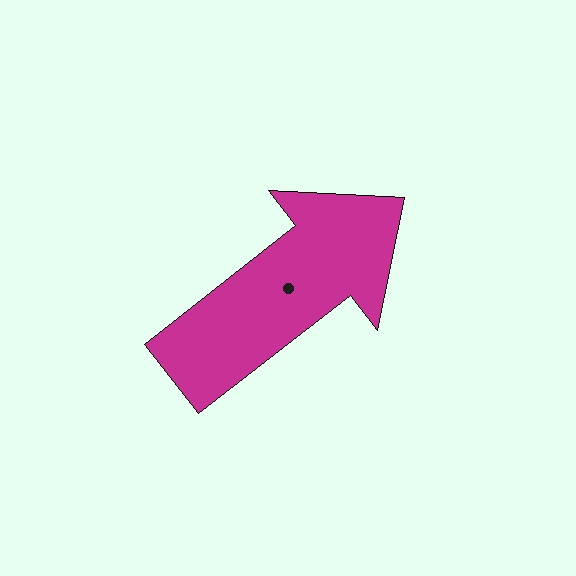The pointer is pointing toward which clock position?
Roughly 2 o'clock.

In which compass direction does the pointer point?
Northeast.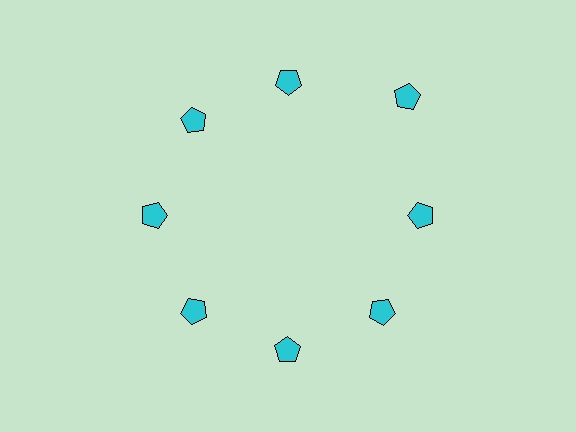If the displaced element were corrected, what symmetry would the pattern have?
It would have 8-fold rotational symmetry — the pattern would map onto itself every 45 degrees.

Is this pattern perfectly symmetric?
No. The 8 cyan pentagons are arranged in a ring, but one element near the 2 o'clock position is pushed outward from the center, breaking the 8-fold rotational symmetry.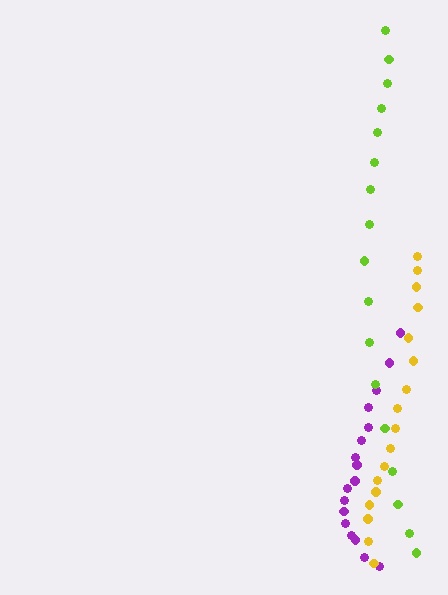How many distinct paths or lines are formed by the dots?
There are 3 distinct paths.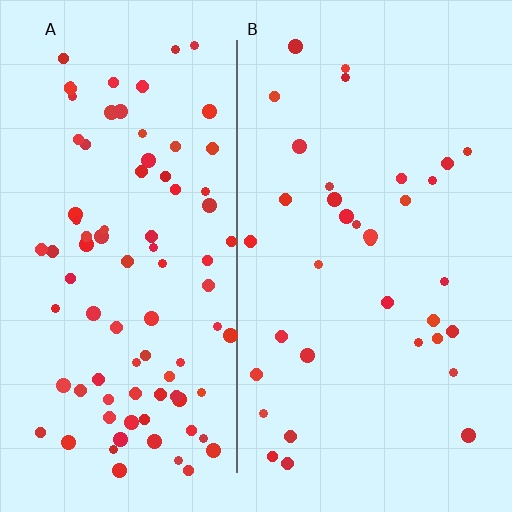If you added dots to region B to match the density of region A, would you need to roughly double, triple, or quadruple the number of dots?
Approximately triple.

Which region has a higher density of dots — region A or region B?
A (the left).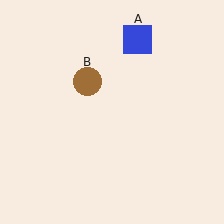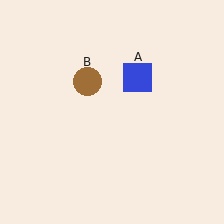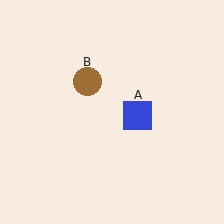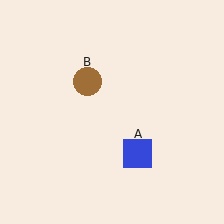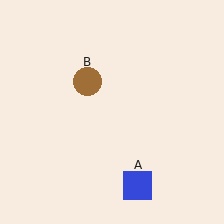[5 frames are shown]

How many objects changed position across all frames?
1 object changed position: blue square (object A).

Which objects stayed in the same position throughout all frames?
Brown circle (object B) remained stationary.